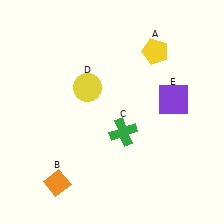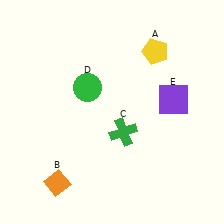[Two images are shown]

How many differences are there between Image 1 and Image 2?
There is 1 difference between the two images.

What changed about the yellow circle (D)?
In Image 1, D is yellow. In Image 2, it changed to green.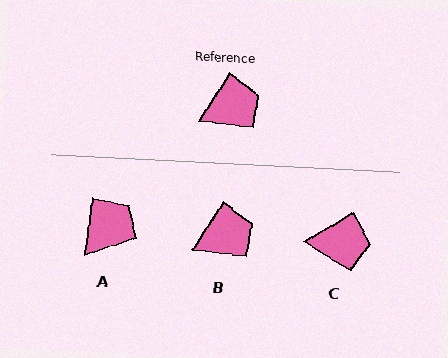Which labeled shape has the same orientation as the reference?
B.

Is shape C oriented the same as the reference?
No, it is off by about 26 degrees.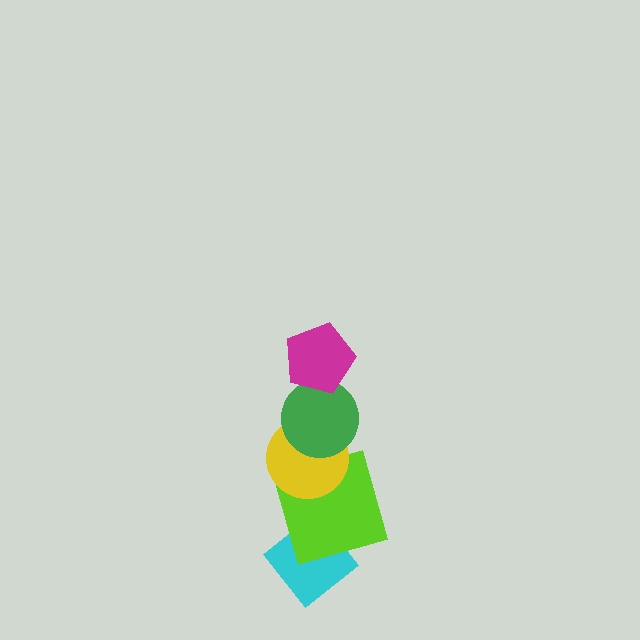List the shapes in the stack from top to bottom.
From top to bottom: the magenta pentagon, the green circle, the yellow circle, the lime square, the cyan diamond.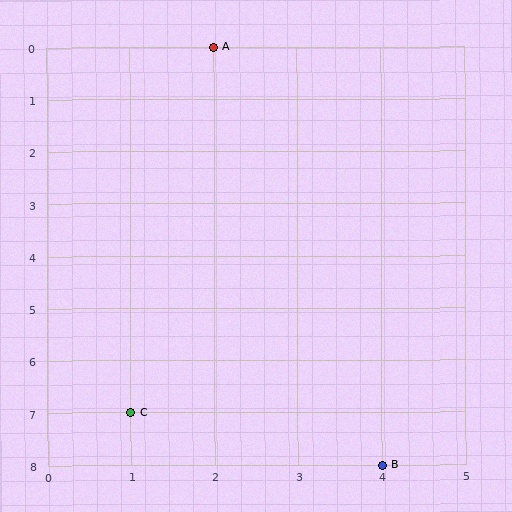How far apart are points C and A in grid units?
Points C and A are 1 column and 7 rows apart (about 7.1 grid units diagonally).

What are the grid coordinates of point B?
Point B is at grid coordinates (4, 8).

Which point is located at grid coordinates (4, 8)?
Point B is at (4, 8).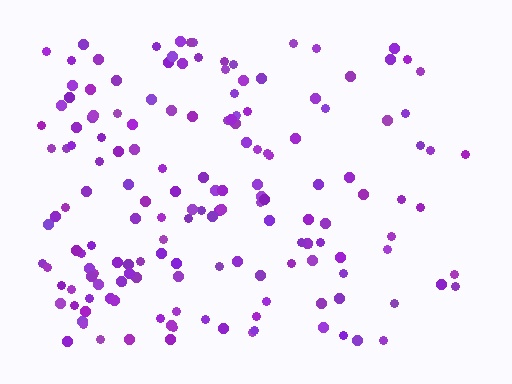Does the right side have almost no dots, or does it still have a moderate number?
Still a moderate number, just noticeably fewer than the left.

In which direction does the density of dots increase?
From right to left, with the left side densest.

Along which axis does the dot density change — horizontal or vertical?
Horizontal.